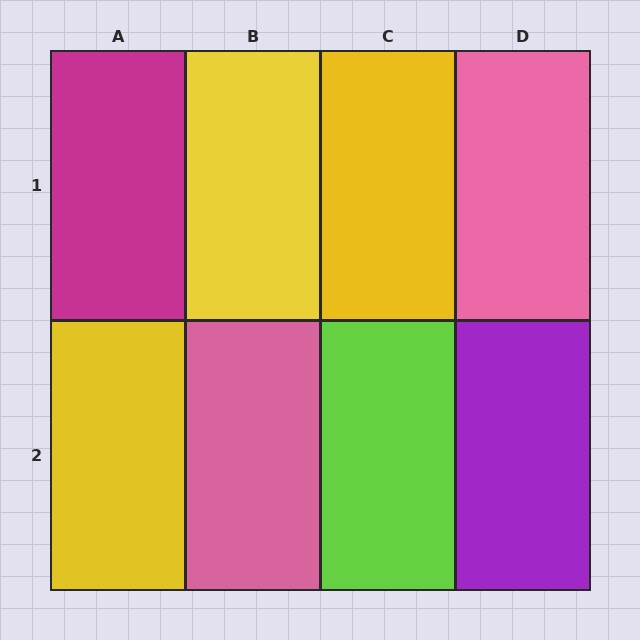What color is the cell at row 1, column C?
Yellow.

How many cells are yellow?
3 cells are yellow.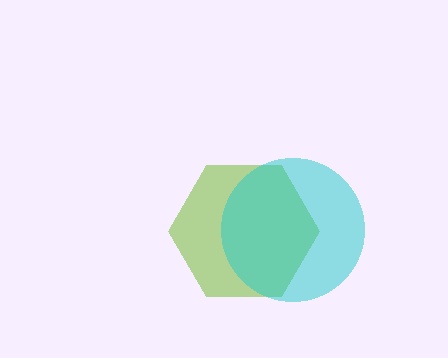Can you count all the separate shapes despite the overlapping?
Yes, there are 2 separate shapes.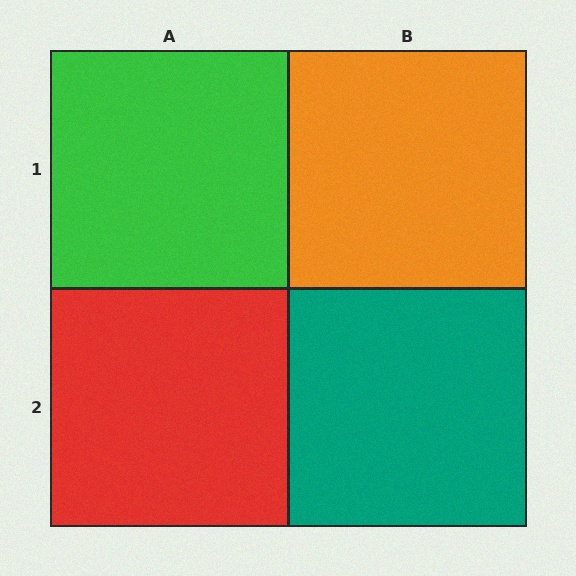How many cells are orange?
1 cell is orange.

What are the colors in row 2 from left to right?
Red, teal.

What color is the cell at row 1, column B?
Orange.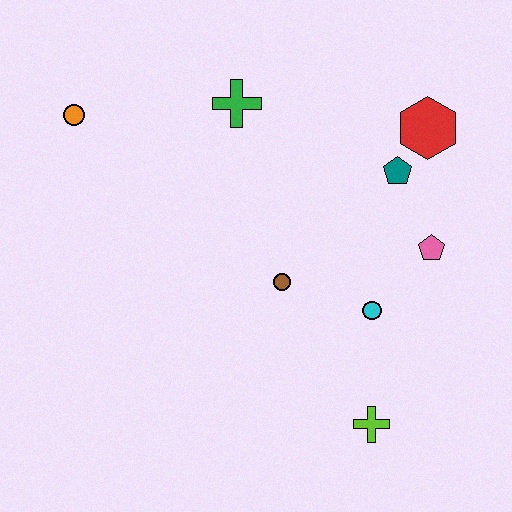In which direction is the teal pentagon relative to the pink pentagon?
The teal pentagon is above the pink pentagon.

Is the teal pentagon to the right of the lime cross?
Yes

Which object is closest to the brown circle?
The cyan circle is closest to the brown circle.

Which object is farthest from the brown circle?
The orange circle is farthest from the brown circle.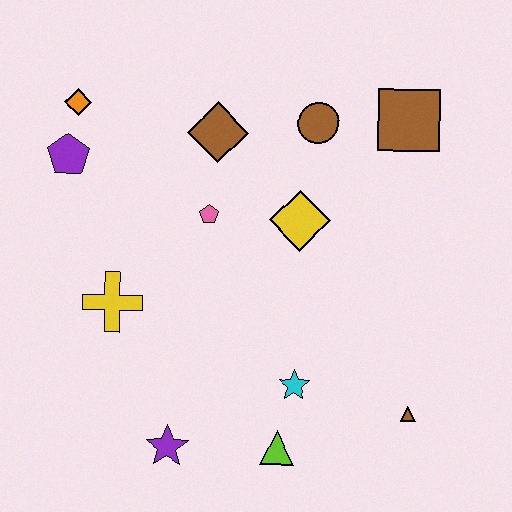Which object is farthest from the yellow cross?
The brown square is farthest from the yellow cross.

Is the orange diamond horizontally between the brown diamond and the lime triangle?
No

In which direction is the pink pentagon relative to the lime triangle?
The pink pentagon is above the lime triangle.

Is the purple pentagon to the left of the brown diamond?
Yes